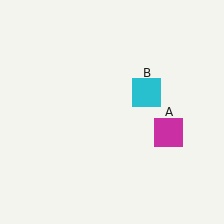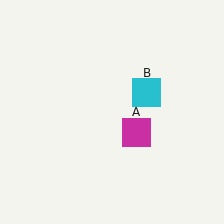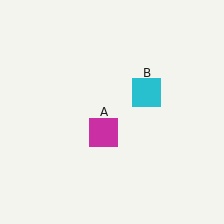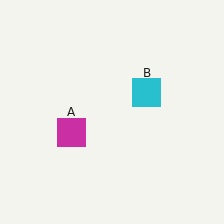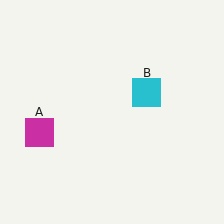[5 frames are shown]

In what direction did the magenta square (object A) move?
The magenta square (object A) moved left.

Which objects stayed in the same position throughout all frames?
Cyan square (object B) remained stationary.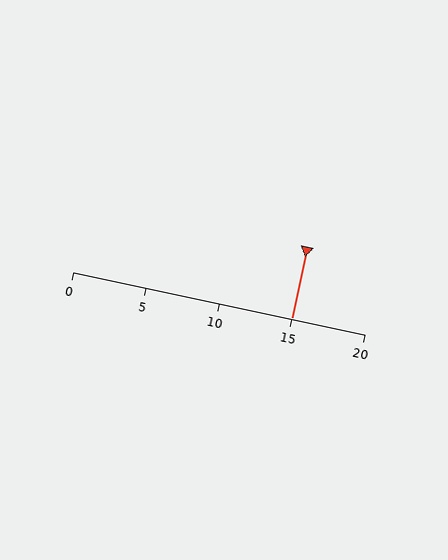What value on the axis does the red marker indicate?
The marker indicates approximately 15.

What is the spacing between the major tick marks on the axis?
The major ticks are spaced 5 apart.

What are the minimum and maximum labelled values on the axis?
The axis runs from 0 to 20.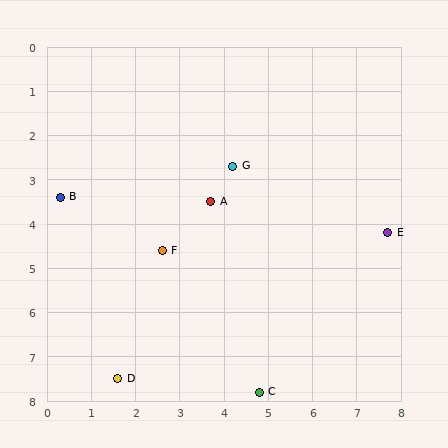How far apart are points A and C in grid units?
Points A and C are about 4.4 grid units apart.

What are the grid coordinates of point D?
Point D is at approximately (1.6, 7.5).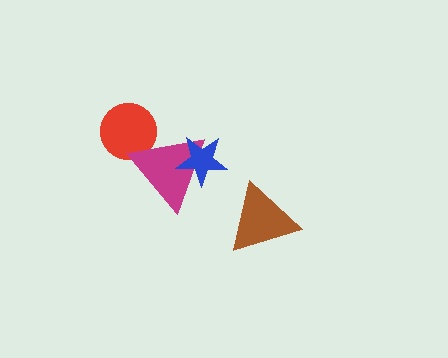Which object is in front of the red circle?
The magenta triangle is in front of the red circle.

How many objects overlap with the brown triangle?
0 objects overlap with the brown triangle.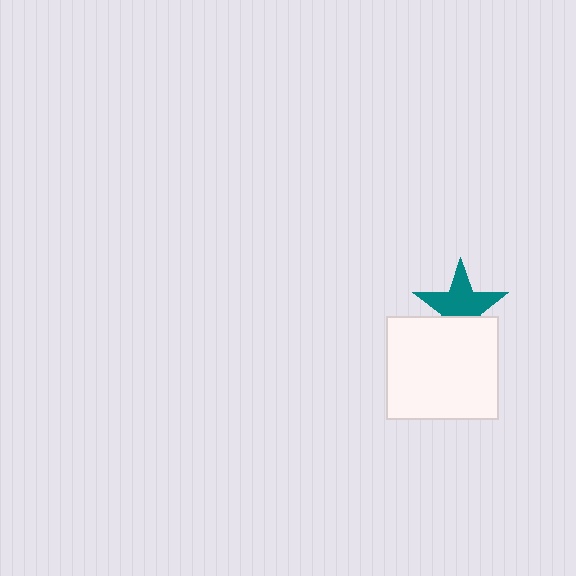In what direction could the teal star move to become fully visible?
The teal star could move up. That would shift it out from behind the white rectangle entirely.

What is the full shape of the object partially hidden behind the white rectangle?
The partially hidden object is a teal star.